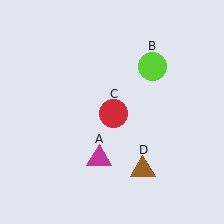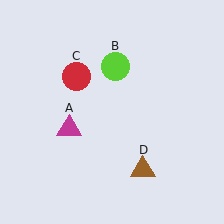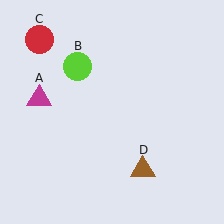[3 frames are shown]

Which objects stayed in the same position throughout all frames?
Brown triangle (object D) remained stationary.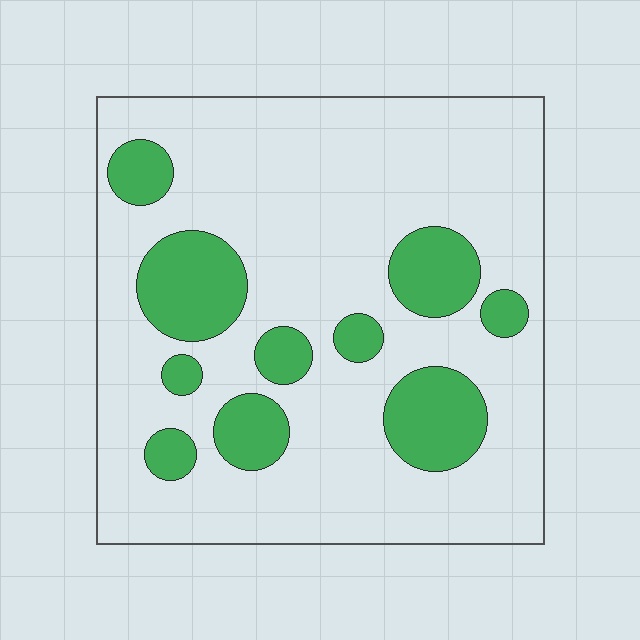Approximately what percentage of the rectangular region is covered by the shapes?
Approximately 20%.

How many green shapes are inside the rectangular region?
10.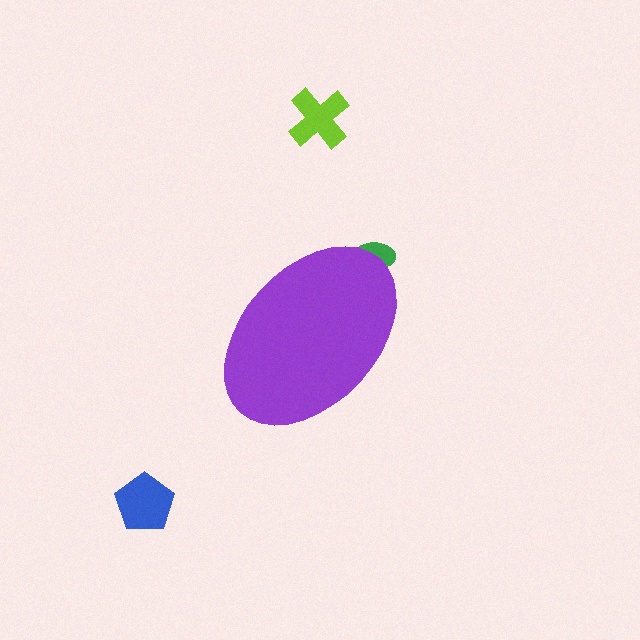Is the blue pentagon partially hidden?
No, the blue pentagon is fully visible.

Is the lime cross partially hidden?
No, the lime cross is fully visible.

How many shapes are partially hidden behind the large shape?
1 shape is partially hidden.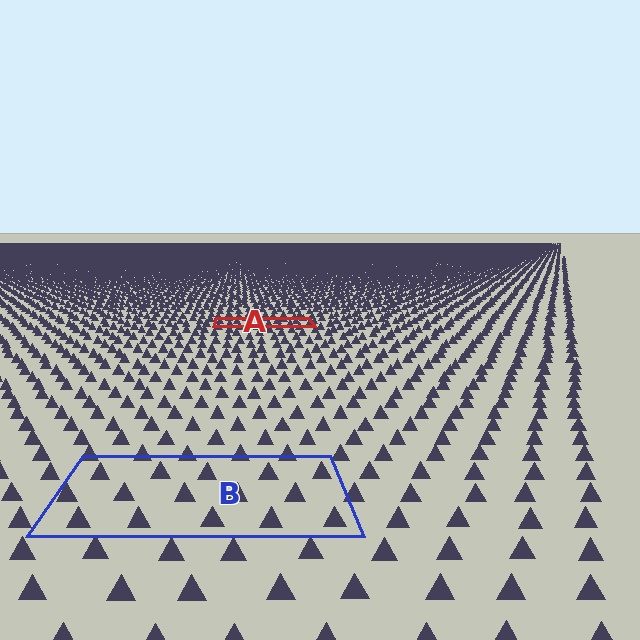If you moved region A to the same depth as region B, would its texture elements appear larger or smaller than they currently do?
They would appear larger. At a closer depth, the same texture elements are projected at a bigger on-screen size.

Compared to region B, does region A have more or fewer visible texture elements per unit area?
Region A has more texture elements per unit area — they are packed more densely because it is farther away.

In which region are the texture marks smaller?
The texture marks are smaller in region A, because it is farther away.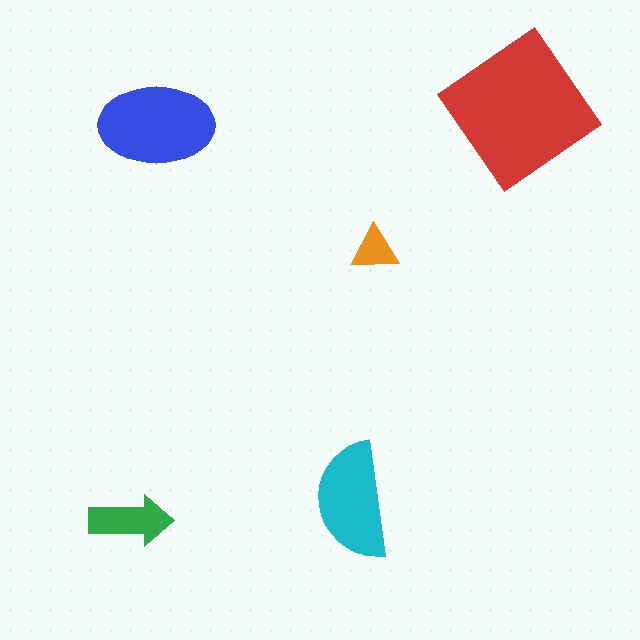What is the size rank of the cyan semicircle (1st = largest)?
3rd.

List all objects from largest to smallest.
The red diamond, the blue ellipse, the cyan semicircle, the green arrow, the orange triangle.